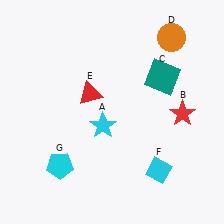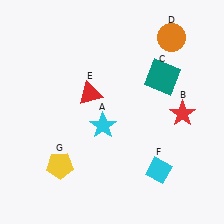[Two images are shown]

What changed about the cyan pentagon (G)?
In Image 1, G is cyan. In Image 2, it changed to yellow.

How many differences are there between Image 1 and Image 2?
There is 1 difference between the two images.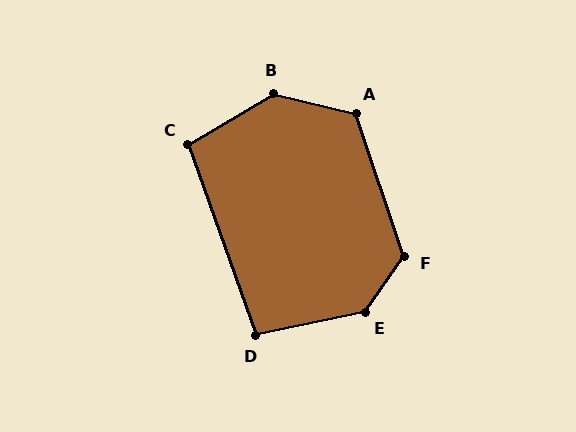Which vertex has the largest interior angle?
E, at approximately 137 degrees.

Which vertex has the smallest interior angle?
D, at approximately 98 degrees.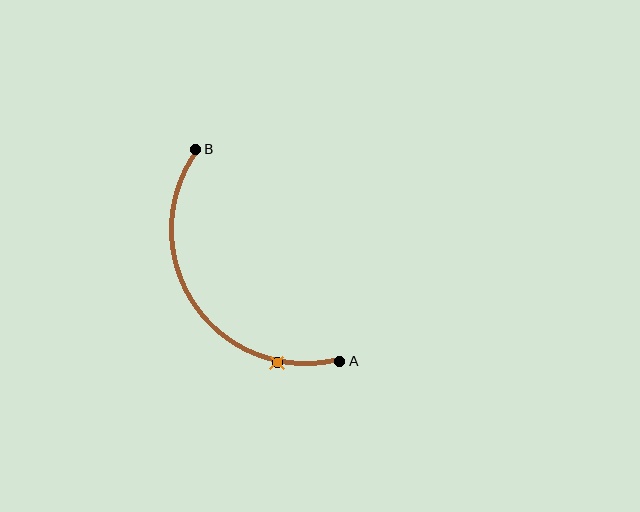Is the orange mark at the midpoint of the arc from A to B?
No. The orange mark lies on the arc but is closer to endpoint A. The arc midpoint would be at the point on the curve equidistant along the arc from both A and B.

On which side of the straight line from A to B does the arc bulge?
The arc bulges below and to the left of the straight line connecting A and B.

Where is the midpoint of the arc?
The arc midpoint is the point on the curve farthest from the straight line joining A and B. It sits below and to the left of that line.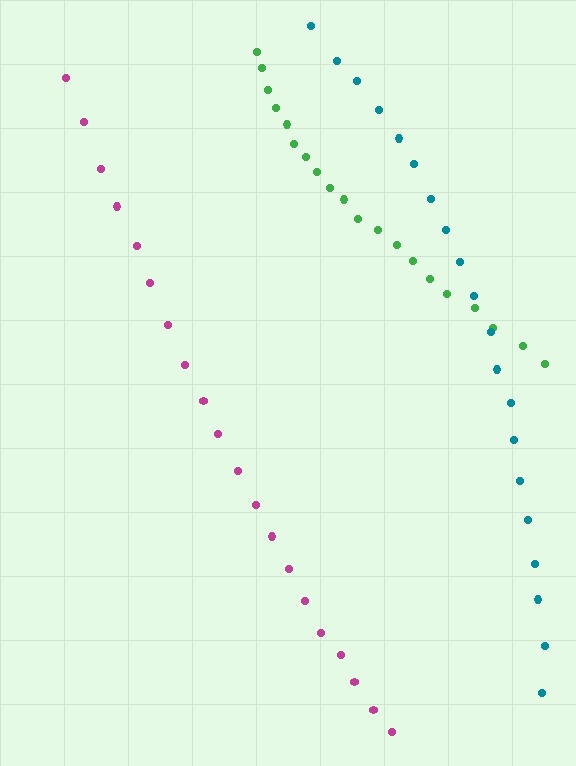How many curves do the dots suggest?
There are 3 distinct paths.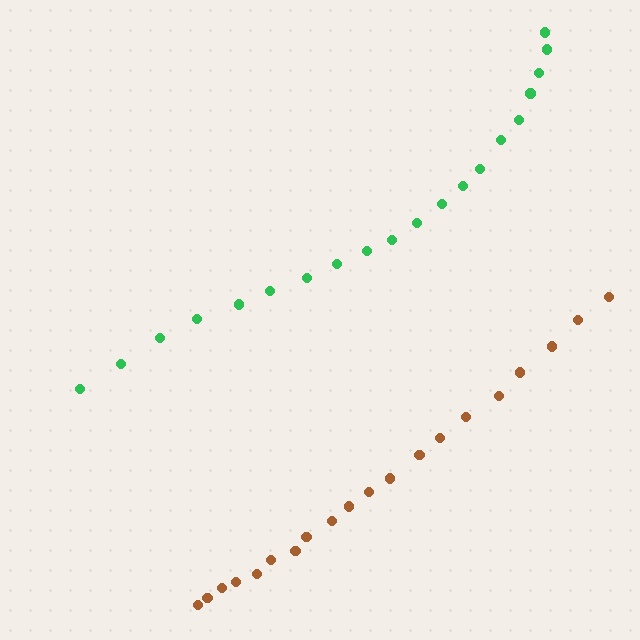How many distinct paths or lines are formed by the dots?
There are 2 distinct paths.